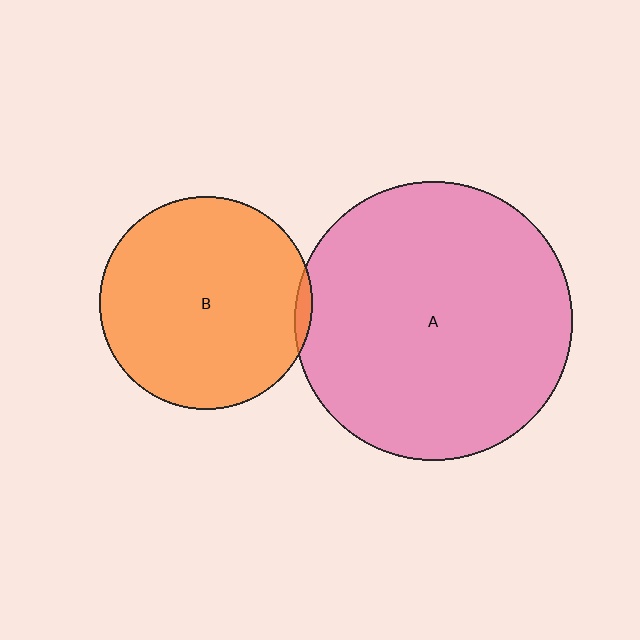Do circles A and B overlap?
Yes.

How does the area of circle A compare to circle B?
Approximately 1.7 times.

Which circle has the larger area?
Circle A (pink).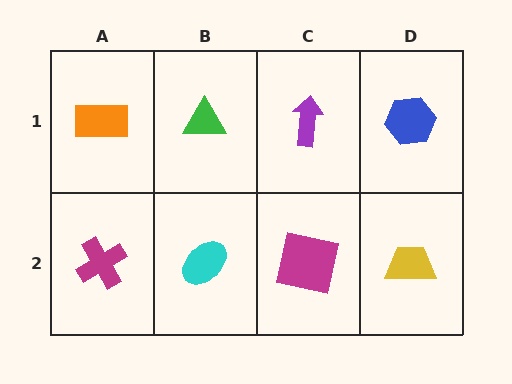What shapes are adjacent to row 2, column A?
An orange rectangle (row 1, column A), a cyan ellipse (row 2, column B).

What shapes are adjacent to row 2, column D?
A blue hexagon (row 1, column D), a magenta square (row 2, column C).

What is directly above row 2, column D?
A blue hexagon.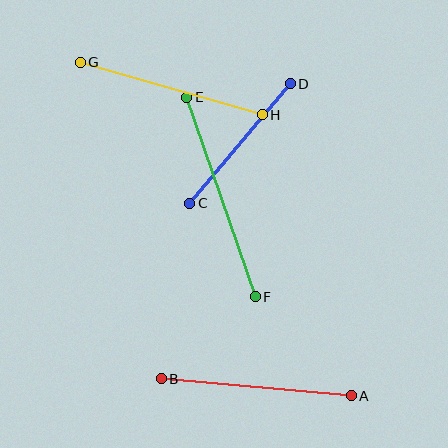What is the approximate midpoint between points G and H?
The midpoint is at approximately (171, 88) pixels.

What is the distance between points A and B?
The distance is approximately 191 pixels.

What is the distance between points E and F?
The distance is approximately 211 pixels.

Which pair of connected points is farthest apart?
Points E and F are farthest apart.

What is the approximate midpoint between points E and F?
The midpoint is at approximately (221, 197) pixels.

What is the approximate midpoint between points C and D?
The midpoint is at approximately (240, 144) pixels.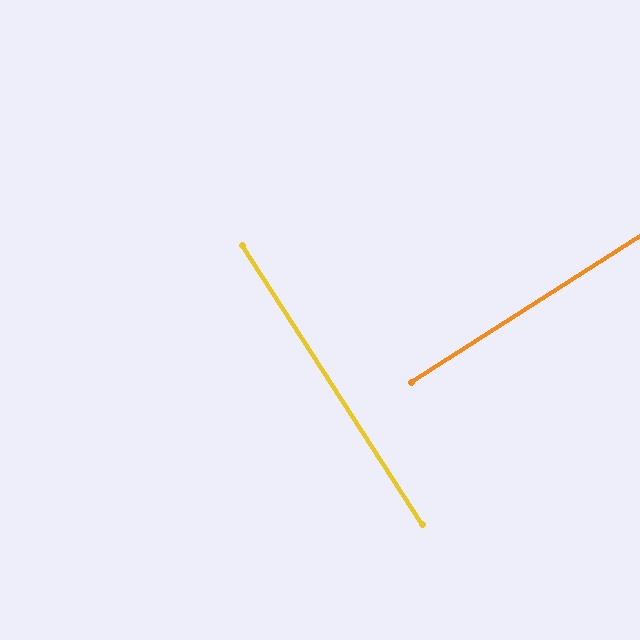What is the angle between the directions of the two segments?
Approximately 90 degrees.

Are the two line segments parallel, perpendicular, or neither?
Perpendicular — they meet at approximately 90°.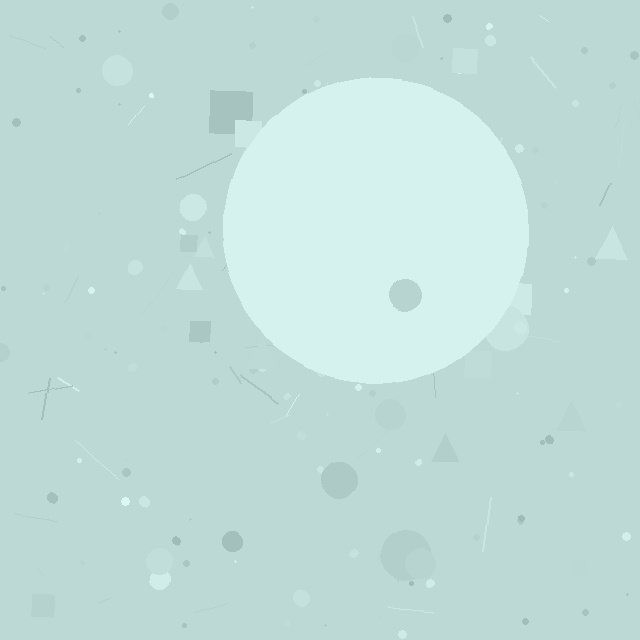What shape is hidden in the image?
A circle is hidden in the image.